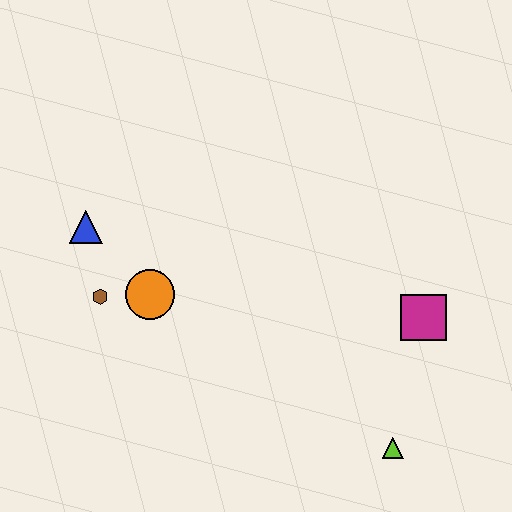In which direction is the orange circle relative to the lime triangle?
The orange circle is to the left of the lime triangle.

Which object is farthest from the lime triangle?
The blue triangle is farthest from the lime triangle.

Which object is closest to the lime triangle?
The magenta square is closest to the lime triangle.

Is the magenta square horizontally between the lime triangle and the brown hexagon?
No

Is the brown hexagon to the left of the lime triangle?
Yes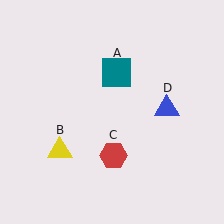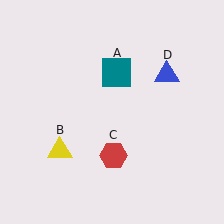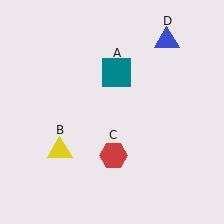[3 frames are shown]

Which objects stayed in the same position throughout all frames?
Teal square (object A) and yellow triangle (object B) and red hexagon (object C) remained stationary.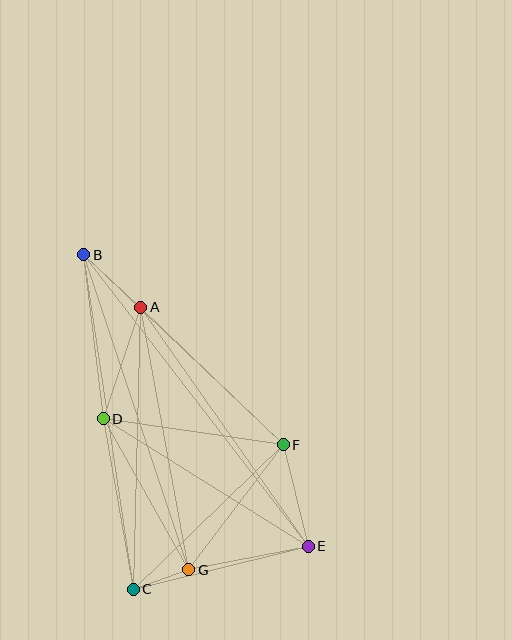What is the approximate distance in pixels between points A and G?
The distance between A and G is approximately 267 pixels.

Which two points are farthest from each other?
Points B and E are farthest from each other.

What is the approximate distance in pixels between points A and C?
The distance between A and C is approximately 282 pixels.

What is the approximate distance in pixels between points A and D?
The distance between A and D is approximately 117 pixels.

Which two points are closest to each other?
Points C and G are closest to each other.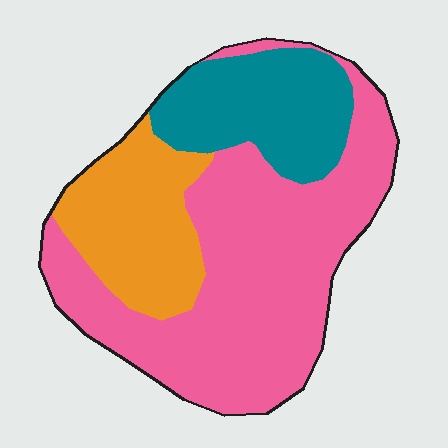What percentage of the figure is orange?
Orange takes up less than a quarter of the figure.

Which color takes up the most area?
Pink, at roughly 55%.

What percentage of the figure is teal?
Teal covers roughly 20% of the figure.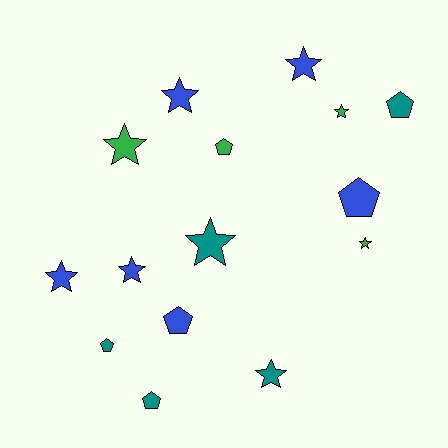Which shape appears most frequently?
Star, with 9 objects.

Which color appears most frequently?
Blue, with 6 objects.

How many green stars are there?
There are 3 green stars.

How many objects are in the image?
There are 15 objects.